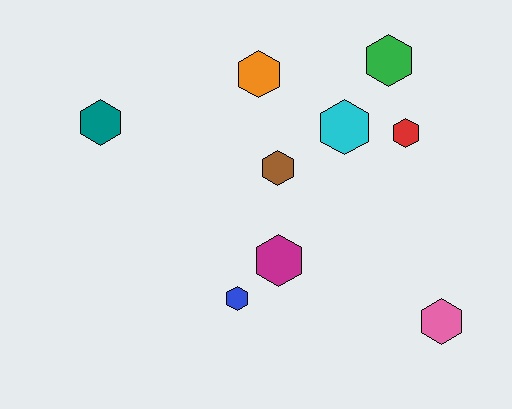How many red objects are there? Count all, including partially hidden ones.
There is 1 red object.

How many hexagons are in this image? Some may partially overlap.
There are 9 hexagons.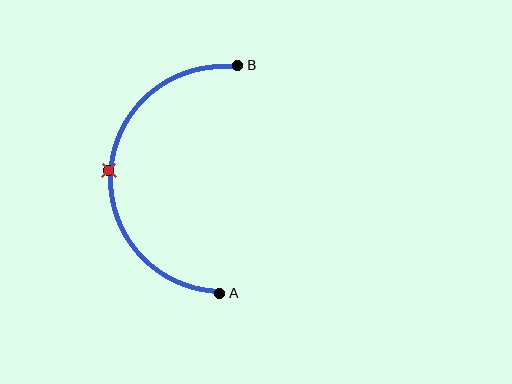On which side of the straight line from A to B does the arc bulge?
The arc bulges to the left of the straight line connecting A and B.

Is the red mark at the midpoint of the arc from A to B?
Yes. The red mark lies on the arc at equal arc-length from both A and B — it is the arc midpoint.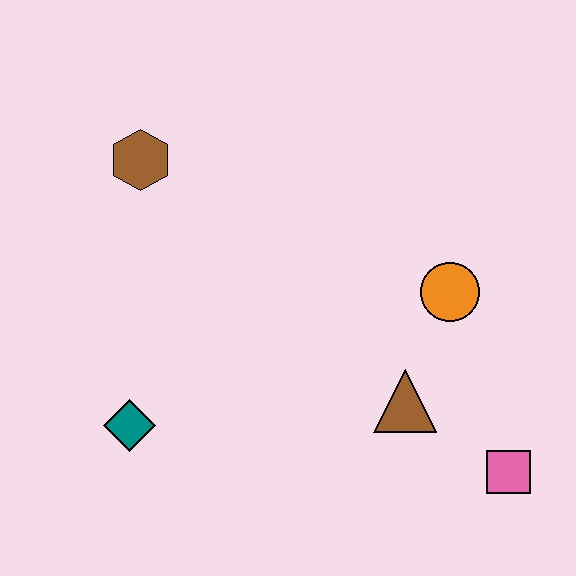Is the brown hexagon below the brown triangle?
No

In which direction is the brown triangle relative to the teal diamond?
The brown triangle is to the right of the teal diamond.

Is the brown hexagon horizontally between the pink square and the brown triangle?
No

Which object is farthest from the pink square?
The brown hexagon is farthest from the pink square.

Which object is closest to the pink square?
The brown triangle is closest to the pink square.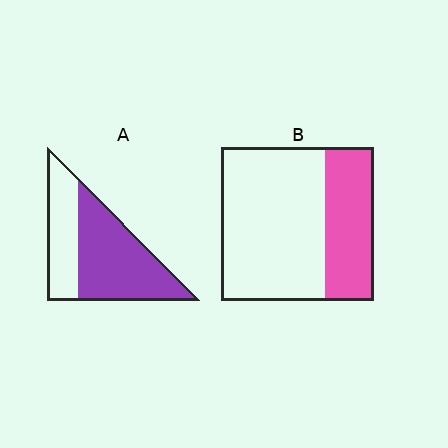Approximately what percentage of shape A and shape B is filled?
A is approximately 65% and B is approximately 30%.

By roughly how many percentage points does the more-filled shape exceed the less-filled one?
By roughly 30 percentage points (A over B).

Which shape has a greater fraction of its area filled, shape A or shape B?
Shape A.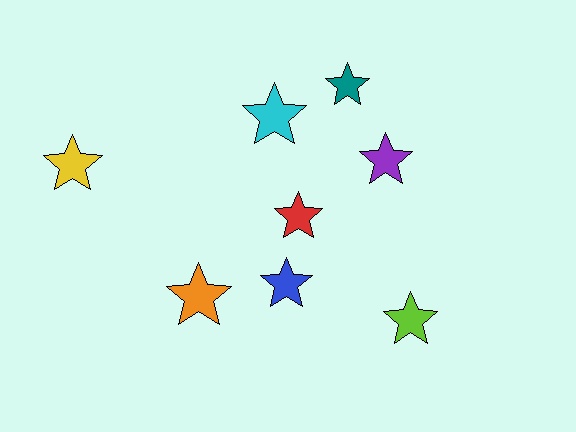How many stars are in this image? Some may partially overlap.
There are 8 stars.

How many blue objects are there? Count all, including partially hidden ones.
There is 1 blue object.